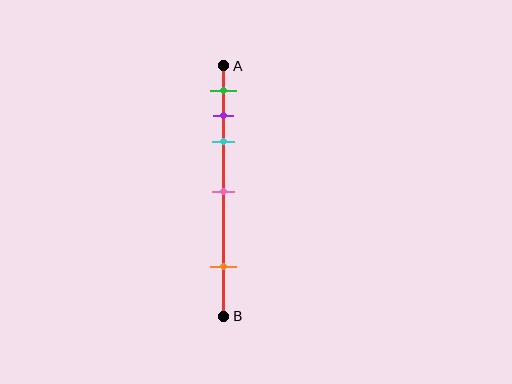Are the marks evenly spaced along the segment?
No, the marks are not evenly spaced.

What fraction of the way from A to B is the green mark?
The green mark is approximately 10% (0.1) of the way from A to B.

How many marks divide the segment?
There are 5 marks dividing the segment.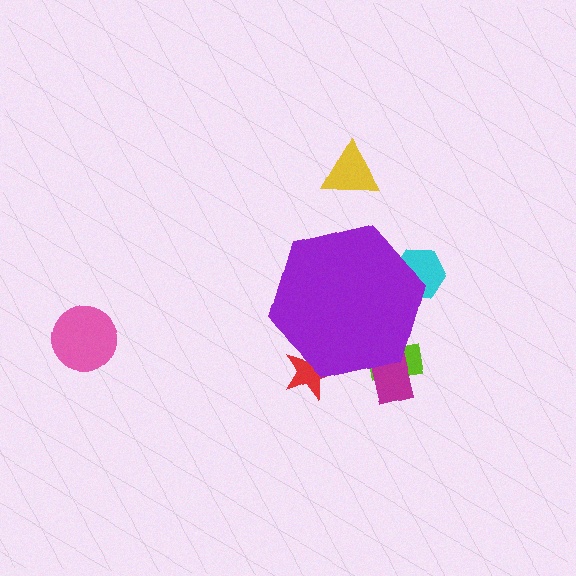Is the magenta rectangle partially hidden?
Yes, the magenta rectangle is partially hidden behind the purple hexagon.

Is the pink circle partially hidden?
No, the pink circle is fully visible.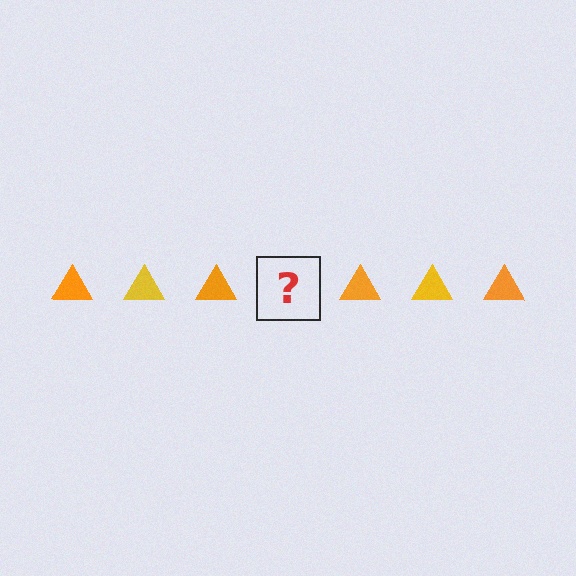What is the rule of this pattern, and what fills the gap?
The rule is that the pattern cycles through orange, yellow triangles. The gap should be filled with a yellow triangle.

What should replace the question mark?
The question mark should be replaced with a yellow triangle.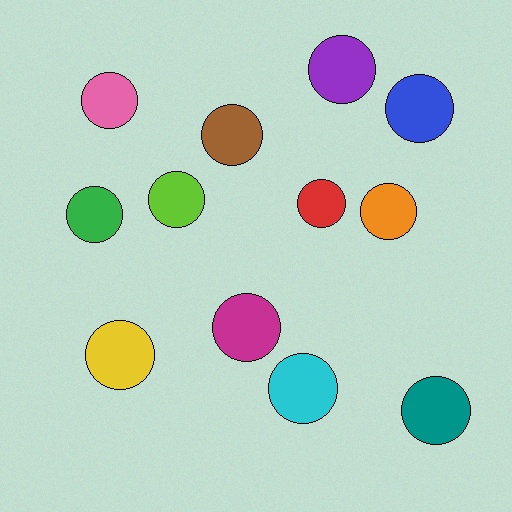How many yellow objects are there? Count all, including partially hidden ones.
There is 1 yellow object.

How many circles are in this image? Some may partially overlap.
There are 12 circles.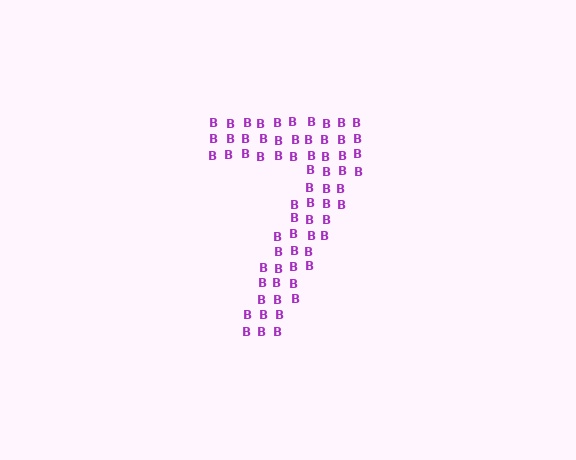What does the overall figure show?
The overall figure shows the digit 7.